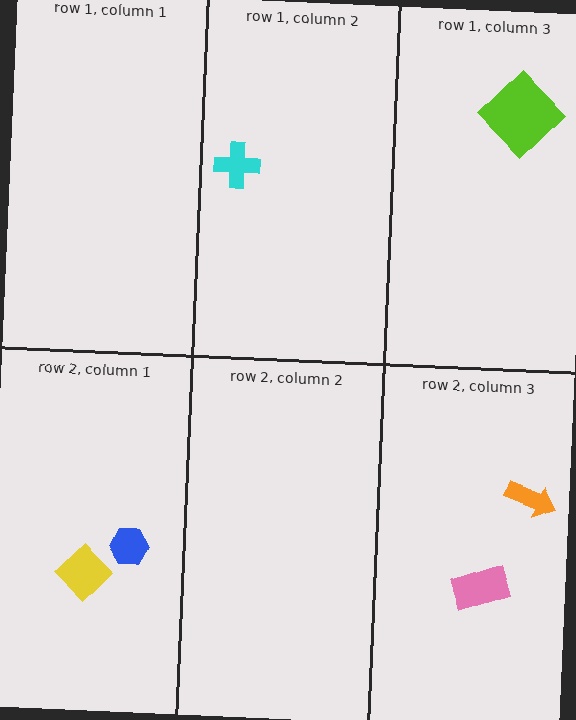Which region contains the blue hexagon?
The row 2, column 1 region.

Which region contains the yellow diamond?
The row 2, column 1 region.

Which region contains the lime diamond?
The row 1, column 3 region.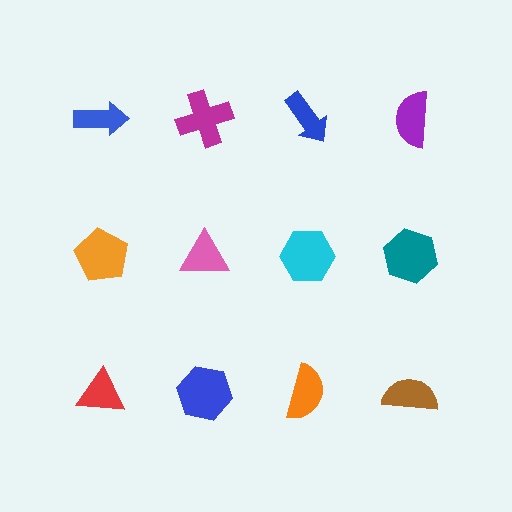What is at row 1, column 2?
A magenta cross.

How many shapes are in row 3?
4 shapes.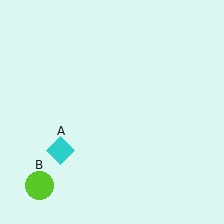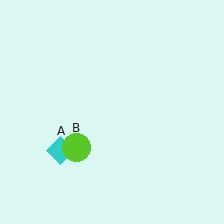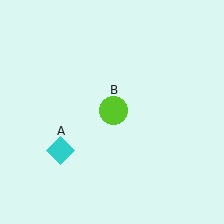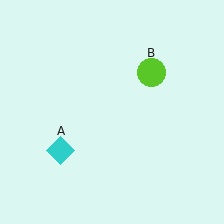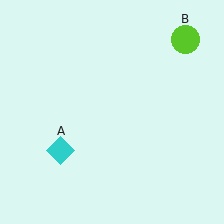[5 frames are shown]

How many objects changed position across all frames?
1 object changed position: lime circle (object B).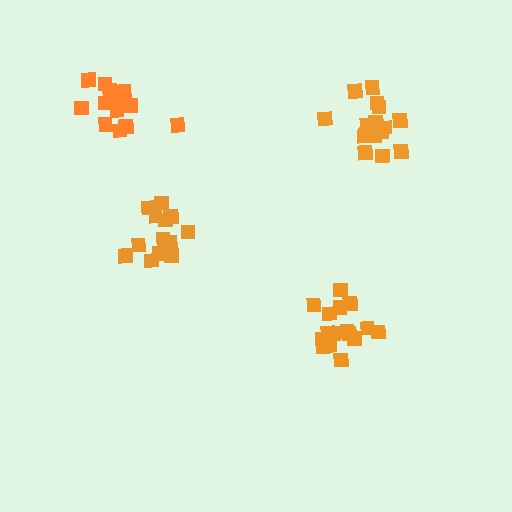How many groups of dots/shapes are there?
There are 4 groups.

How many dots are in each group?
Group 1: 19 dots, Group 2: 14 dots, Group 3: 17 dots, Group 4: 14 dots (64 total).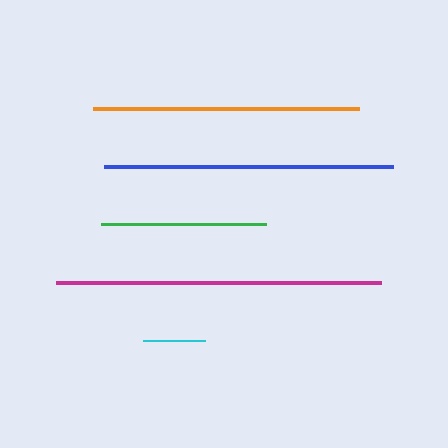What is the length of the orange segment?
The orange segment is approximately 266 pixels long.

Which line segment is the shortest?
The cyan line is the shortest at approximately 62 pixels.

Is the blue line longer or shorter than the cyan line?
The blue line is longer than the cyan line.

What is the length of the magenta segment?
The magenta segment is approximately 326 pixels long.